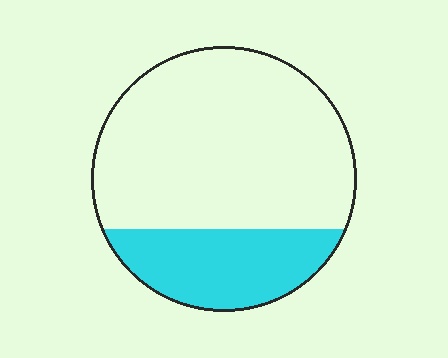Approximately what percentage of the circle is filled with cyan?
Approximately 25%.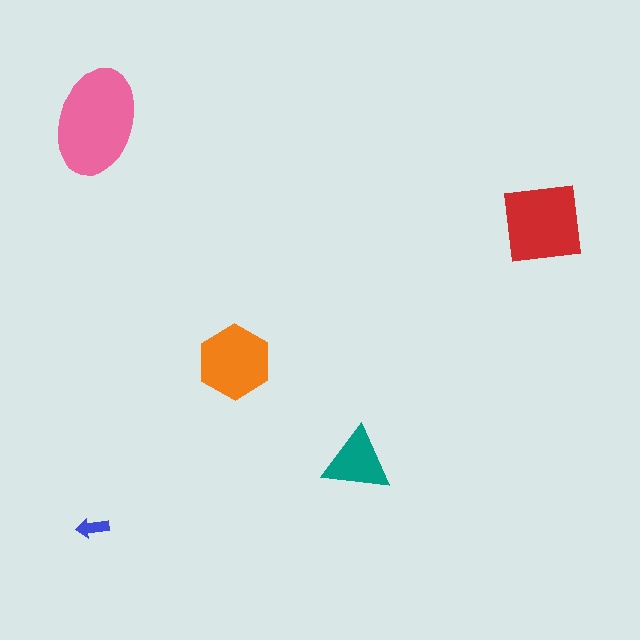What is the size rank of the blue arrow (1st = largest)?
5th.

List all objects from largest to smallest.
The pink ellipse, the red square, the orange hexagon, the teal triangle, the blue arrow.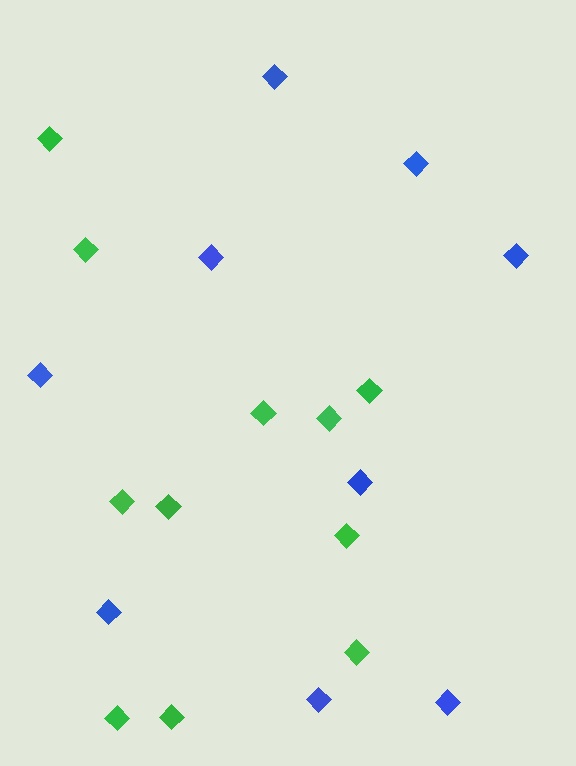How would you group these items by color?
There are 2 groups: one group of blue diamonds (9) and one group of green diamonds (11).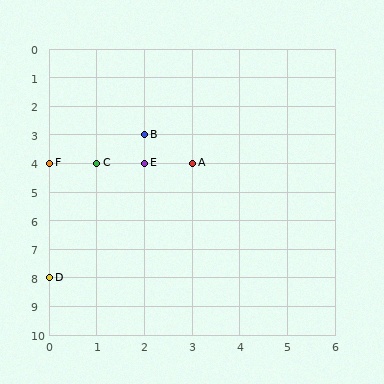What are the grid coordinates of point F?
Point F is at grid coordinates (0, 4).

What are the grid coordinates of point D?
Point D is at grid coordinates (0, 8).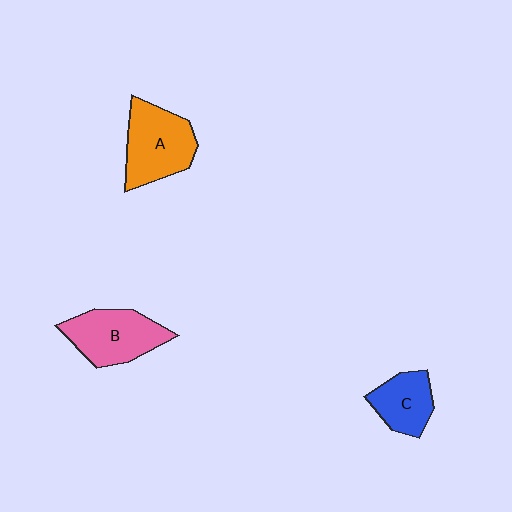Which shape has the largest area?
Shape A (orange).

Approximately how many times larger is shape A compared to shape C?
Approximately 1.5 times.